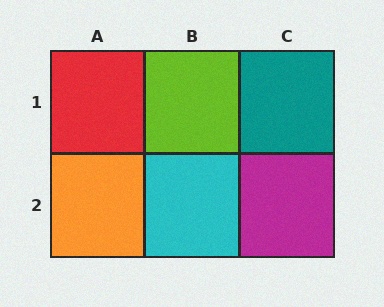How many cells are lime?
1 cell is lime.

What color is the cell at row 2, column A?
Orange.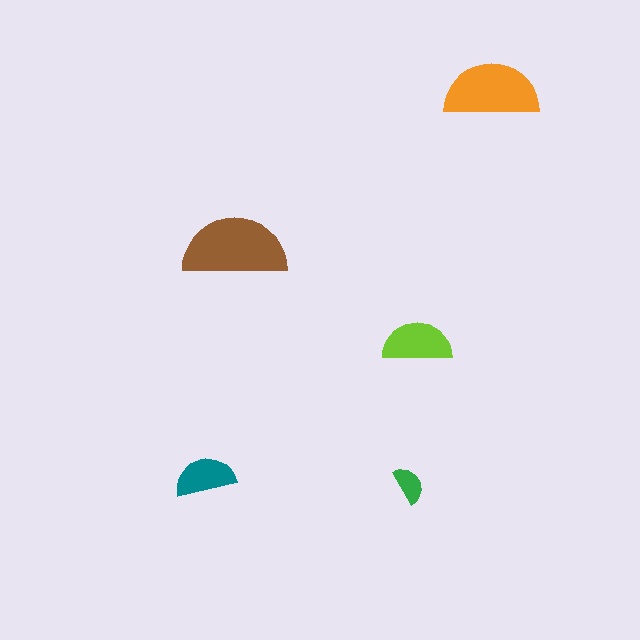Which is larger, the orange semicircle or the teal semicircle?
The orange one.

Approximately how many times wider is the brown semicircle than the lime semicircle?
About 1.5 times wider.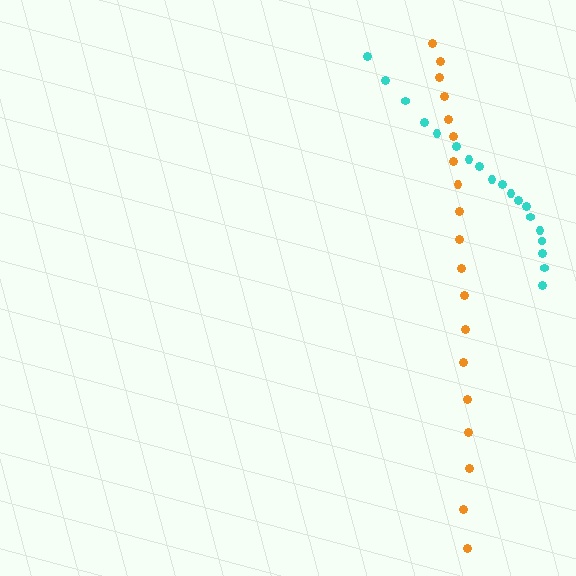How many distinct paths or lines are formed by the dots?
There are 2 distinct paths.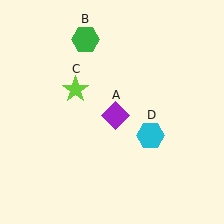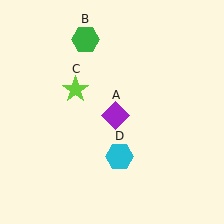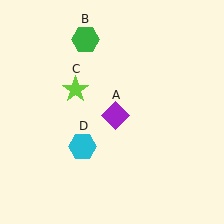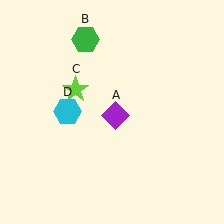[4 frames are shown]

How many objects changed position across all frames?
1 object changed position: cyan hexagon (object D).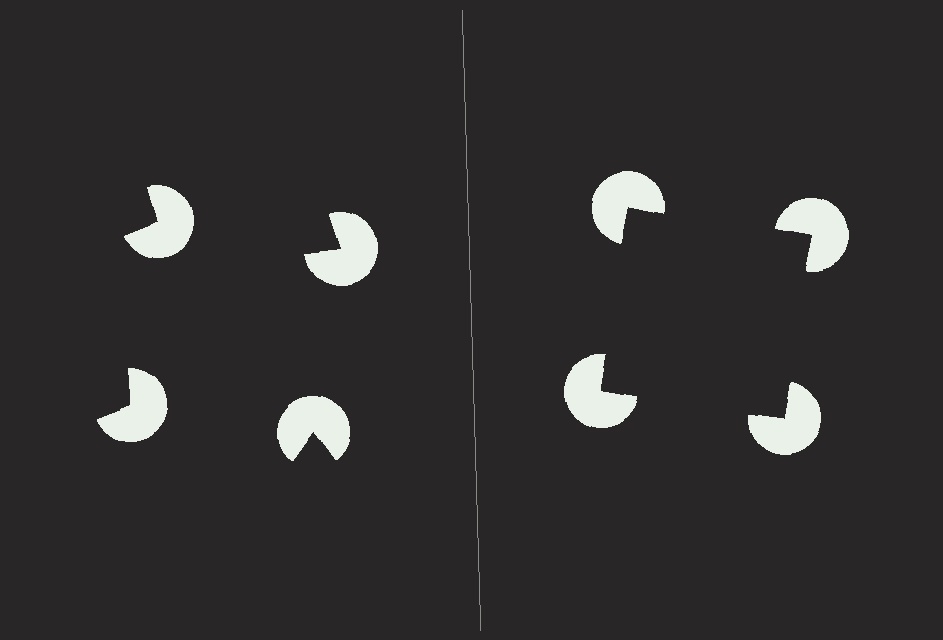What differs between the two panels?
The pac-man discs are positioned identically on both sides; only the wedge orientations differ. On the right they align to a square; on the left they are misaligned.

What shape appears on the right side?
An illusory square.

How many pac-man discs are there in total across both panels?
8 — 4 on each side.